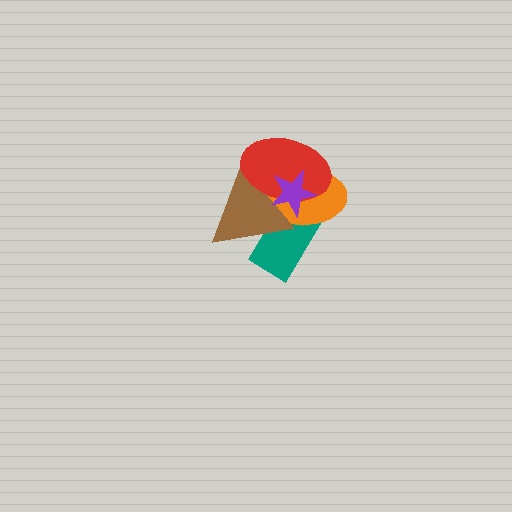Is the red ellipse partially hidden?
Yes, it is partially covered by another shape.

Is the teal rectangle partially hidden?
Yes, it is partially covered by another shape.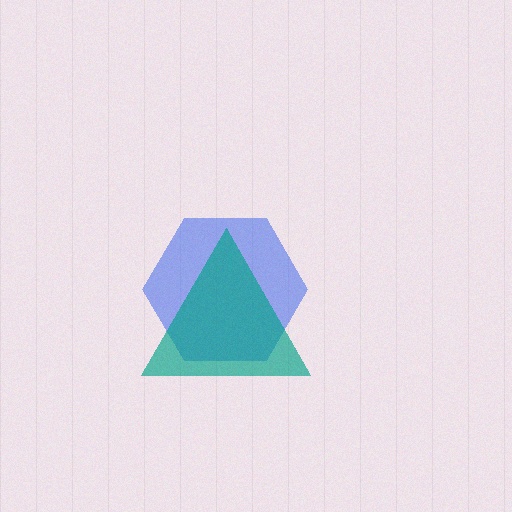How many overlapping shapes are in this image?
There are 2 overlapping shapes in the image.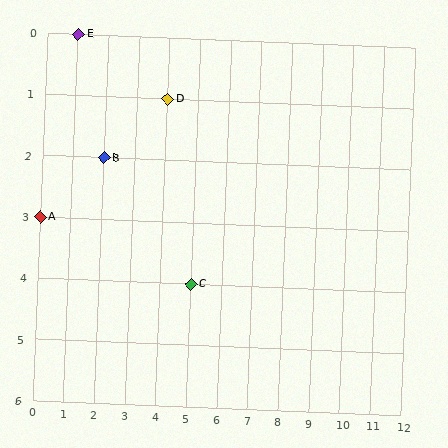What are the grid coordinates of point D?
Point D is at grid coordinates (4, 1).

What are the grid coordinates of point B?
Point B is at grid coordinates (2, 2).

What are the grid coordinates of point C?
Point C is at grid coordinates (5, 4).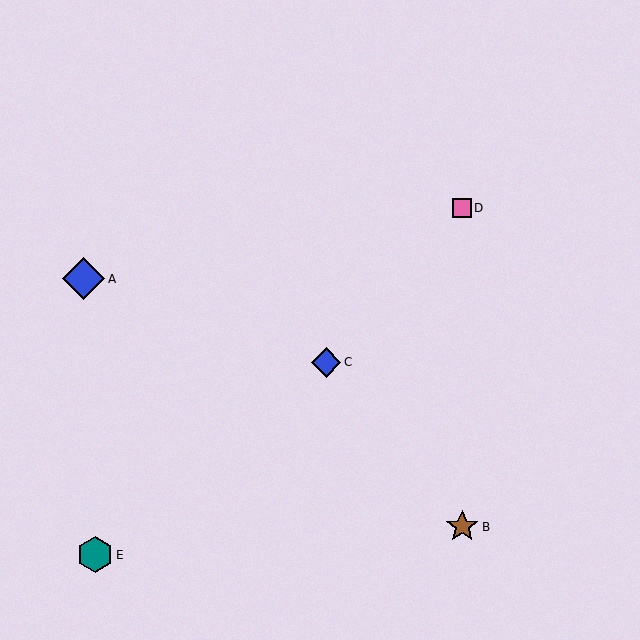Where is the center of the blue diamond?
The center of the blue diamond is at (83, 279).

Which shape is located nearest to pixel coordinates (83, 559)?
The teal hexagon (labeled E) at (95, 555) is nearest to that location.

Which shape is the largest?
The blue diamond (labeled A) is the largest.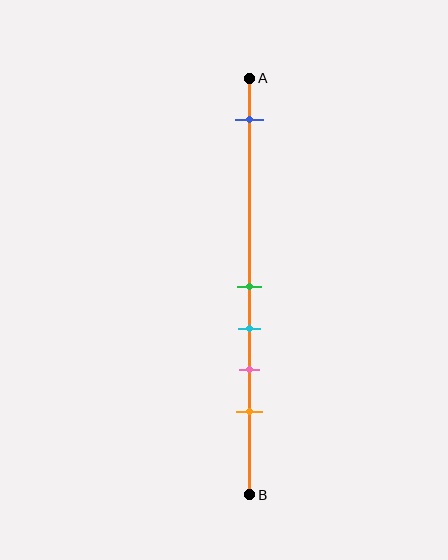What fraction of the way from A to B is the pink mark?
The pink mark is approximately 70% (0.7) of the way from A to B.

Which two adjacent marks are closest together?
The green and cyan marks are the closest adjacent pair.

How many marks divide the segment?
There are 5 marks dividing the segment.